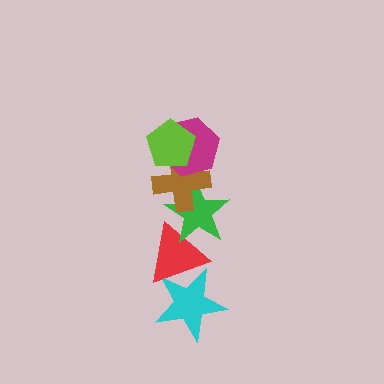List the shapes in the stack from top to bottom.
From top to bottom: the lime pentagon, the magenta hexagon, the brown cross, the green star, the red triangle, the cyan star.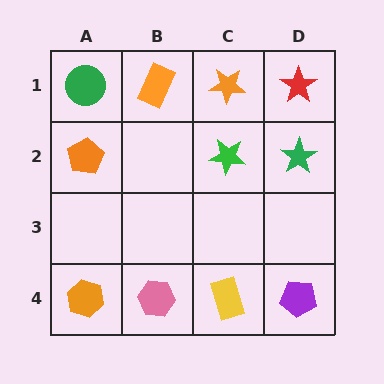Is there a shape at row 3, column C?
No, that cell is empty.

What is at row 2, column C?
A green star.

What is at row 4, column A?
An orange hexagon.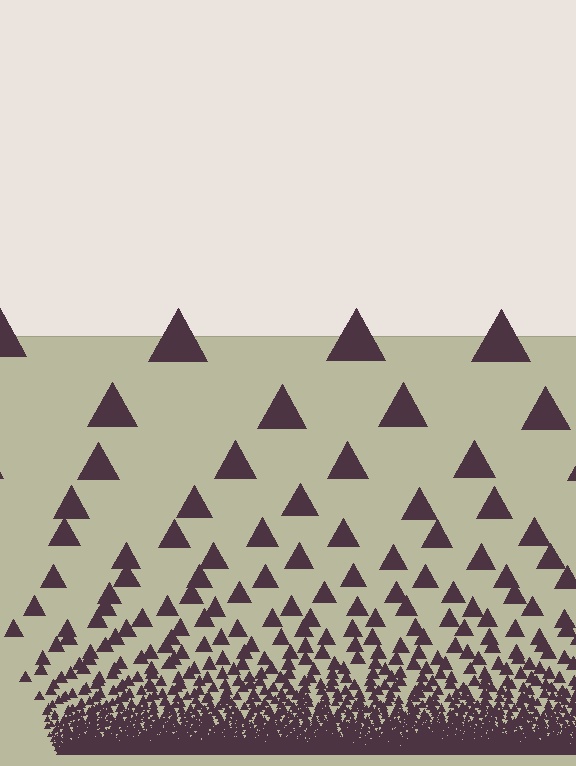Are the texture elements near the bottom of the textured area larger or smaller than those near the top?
Smaller. The gradient is inverted — elements near the bottom are smaller and denser.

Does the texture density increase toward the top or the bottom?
Density increases toward the bottom.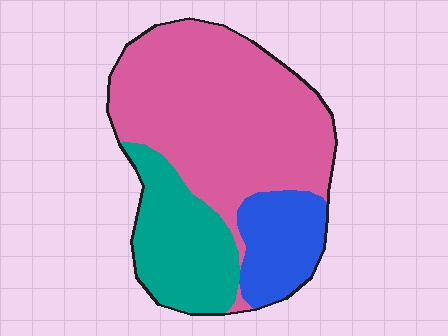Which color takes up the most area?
Pink, at roughly 60%.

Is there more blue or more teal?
Teal.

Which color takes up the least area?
Blue, at roughly 15%.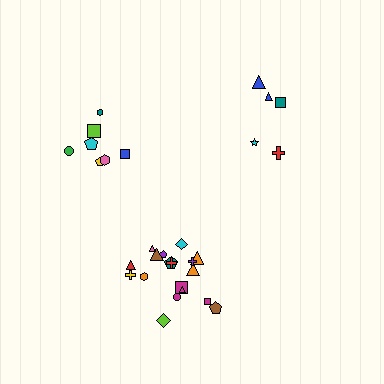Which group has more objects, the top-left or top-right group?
The top-left group.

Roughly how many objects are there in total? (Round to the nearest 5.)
Roughly 30 objects in total.